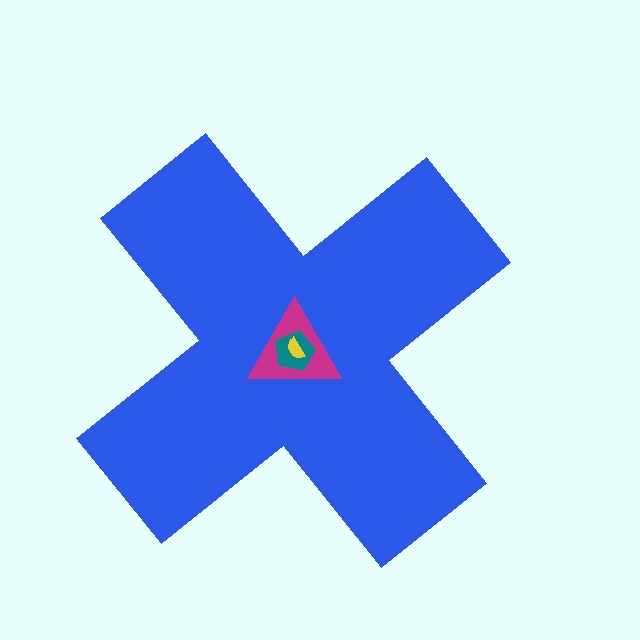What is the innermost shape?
The yellow semicircle.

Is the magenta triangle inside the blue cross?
Yes.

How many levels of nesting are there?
4.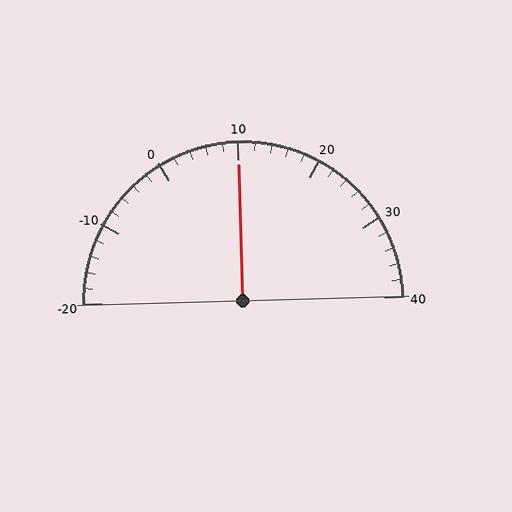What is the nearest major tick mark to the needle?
The nearest major tick mark is 10.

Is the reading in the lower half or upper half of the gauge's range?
The reading is in the upper half of the range (-20 to 40).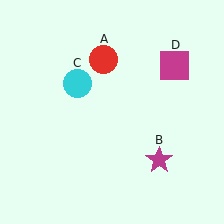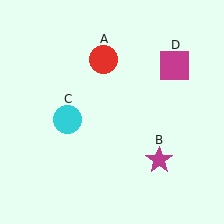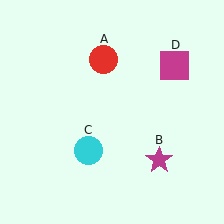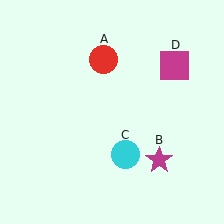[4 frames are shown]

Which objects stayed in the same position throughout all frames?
Red circle (object A) and magenta star (object B) and magenta square (object D) remained stationary.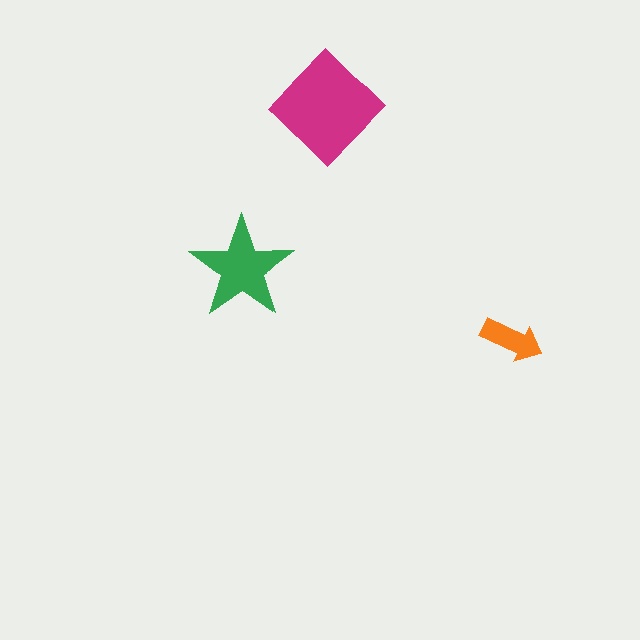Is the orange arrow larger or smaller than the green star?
Smaller.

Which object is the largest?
The magenta diamond.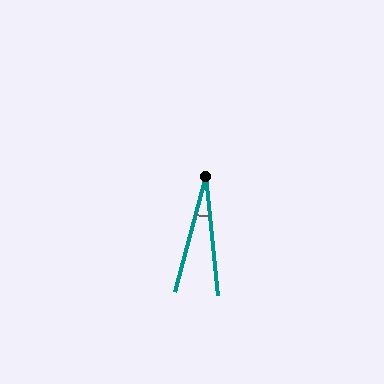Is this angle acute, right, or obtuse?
It is acute.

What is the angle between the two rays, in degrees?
Approximately 21 degrees.